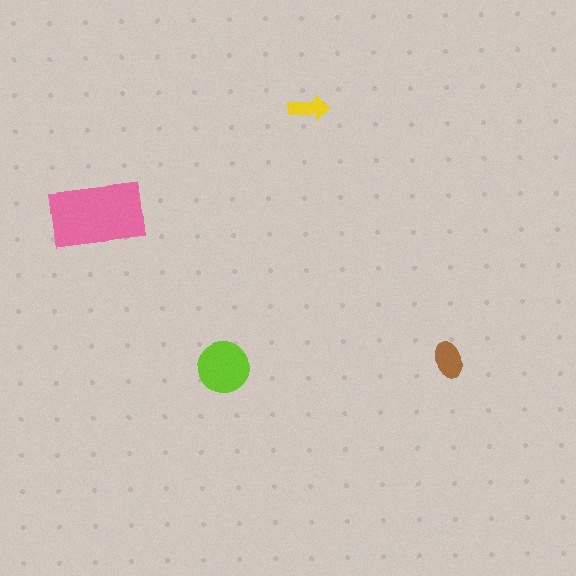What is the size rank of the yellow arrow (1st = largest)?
4th.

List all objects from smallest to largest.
The yellow arrow, the brown ellipse, the lime circle, the pink rectangle.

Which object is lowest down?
The lime circle is bottommost.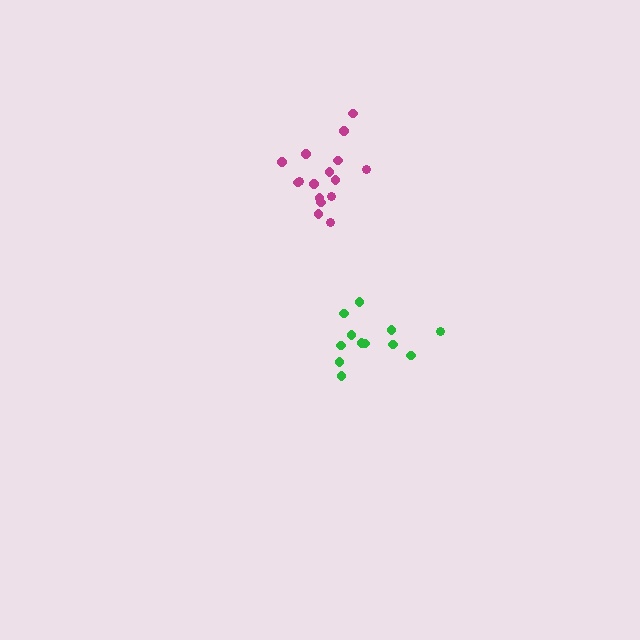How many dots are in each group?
Group 1: 16 dots, Group 2: 12 dots (28 total).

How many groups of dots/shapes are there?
There are 2 groups.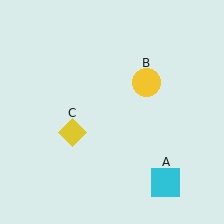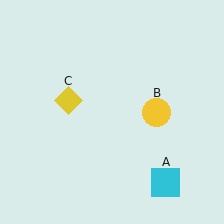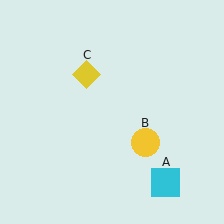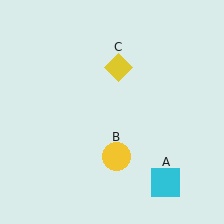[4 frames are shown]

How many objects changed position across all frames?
2 objects changed position: yellow circle (object B), yellow diamond (object C).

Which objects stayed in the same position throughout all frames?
Cyan square (object A) remained stationary.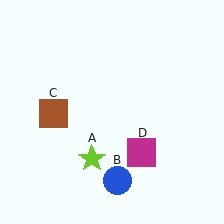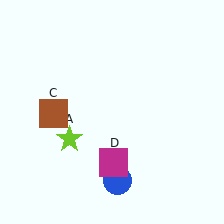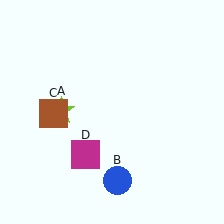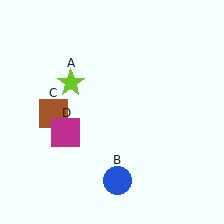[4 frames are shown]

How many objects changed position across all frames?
2 objects changed position: lime star (object A), magenta square (object D).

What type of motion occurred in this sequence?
The lime star (object A), magenta square (object D) rotated clockwise around the center of the scene.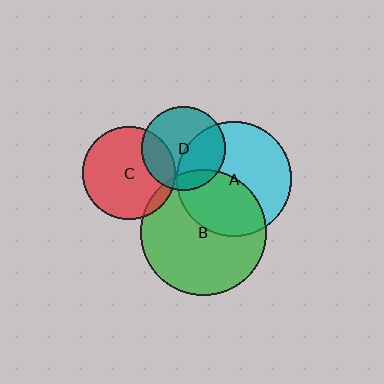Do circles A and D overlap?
Yes.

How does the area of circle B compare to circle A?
Approximately 1.2 times.